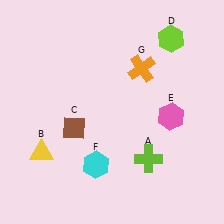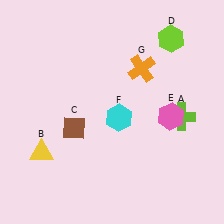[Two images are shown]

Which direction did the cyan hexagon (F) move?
The cyan hexagon (F) moved up.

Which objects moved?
The objects that moved are: the lime cross (A), the cyan hexagon (F).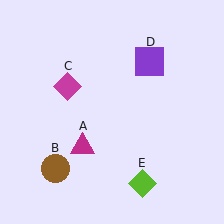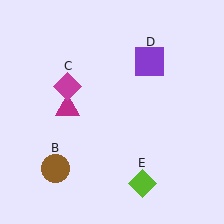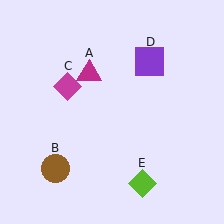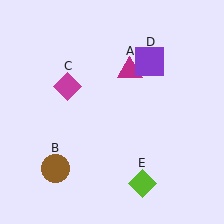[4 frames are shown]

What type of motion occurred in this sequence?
The magenta triangle (object A) rotated clockwise around the center of the scene.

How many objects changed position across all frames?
1 object changed position: magenta triangle (object A).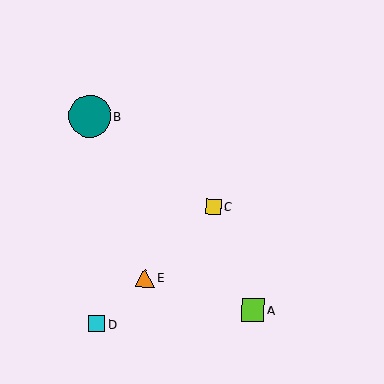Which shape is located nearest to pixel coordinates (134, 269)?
The orange triangle (labeled E) at (145, 278) is nearest to that location.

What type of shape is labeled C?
Shape C is a yellow square.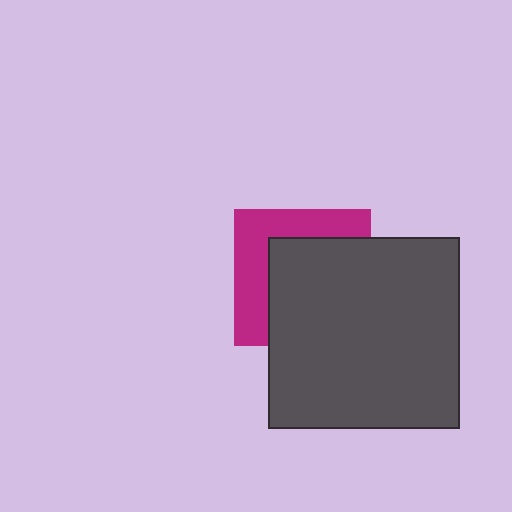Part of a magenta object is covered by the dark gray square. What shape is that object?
It is a square.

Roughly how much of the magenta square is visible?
A small part of it is visible (roughly 40%).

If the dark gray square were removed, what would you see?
You would see the complete magenta square.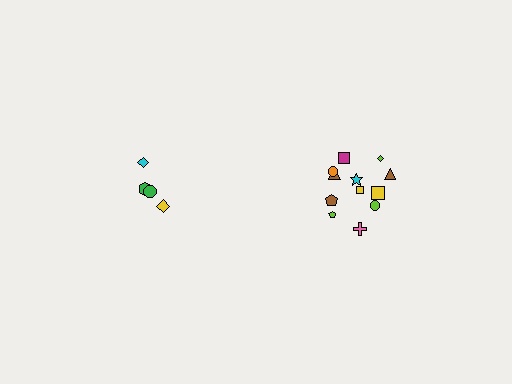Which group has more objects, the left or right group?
The right group.